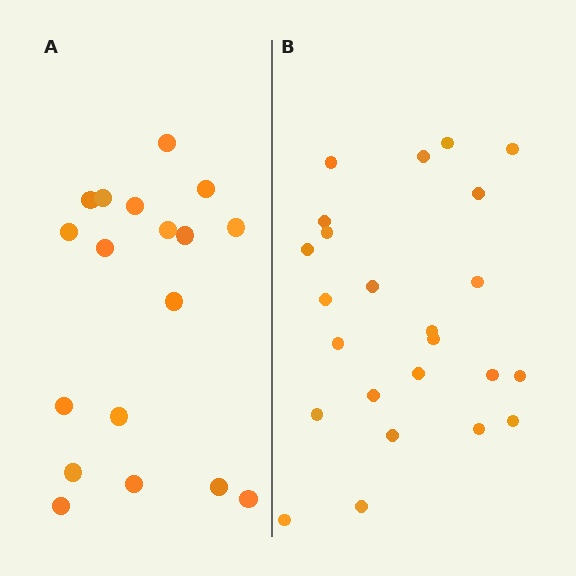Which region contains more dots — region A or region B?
Region B (the right region) has more dots.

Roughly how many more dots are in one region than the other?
Region B has about 6 more dots than region A.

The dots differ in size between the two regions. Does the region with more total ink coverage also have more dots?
No. Region A has more total ink coverage because its dots are larger, but region B actually contains more individual dots. Total area can be misleading — the number of items is what matters here.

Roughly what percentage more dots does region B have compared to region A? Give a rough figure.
About 35% more.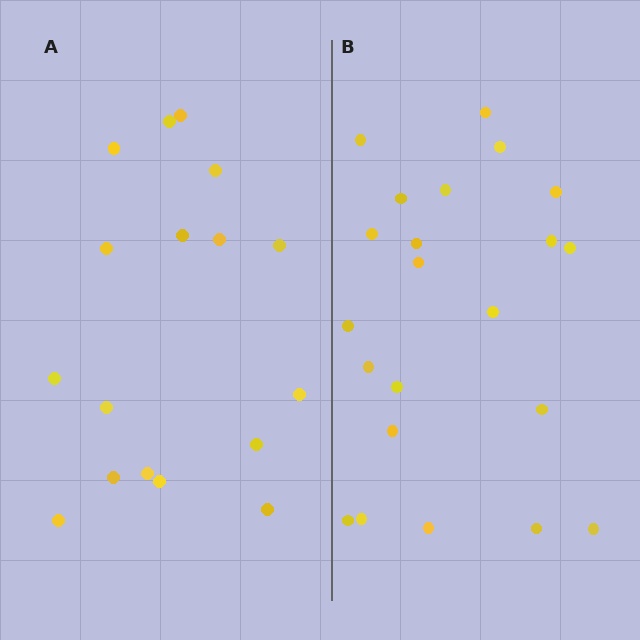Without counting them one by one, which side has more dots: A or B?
Region B (the right region) has more dots.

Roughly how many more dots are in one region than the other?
Region B has about 5 more dots than region A.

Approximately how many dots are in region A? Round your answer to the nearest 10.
About 20 dots. (The exact count is 17, which rounds to 20.)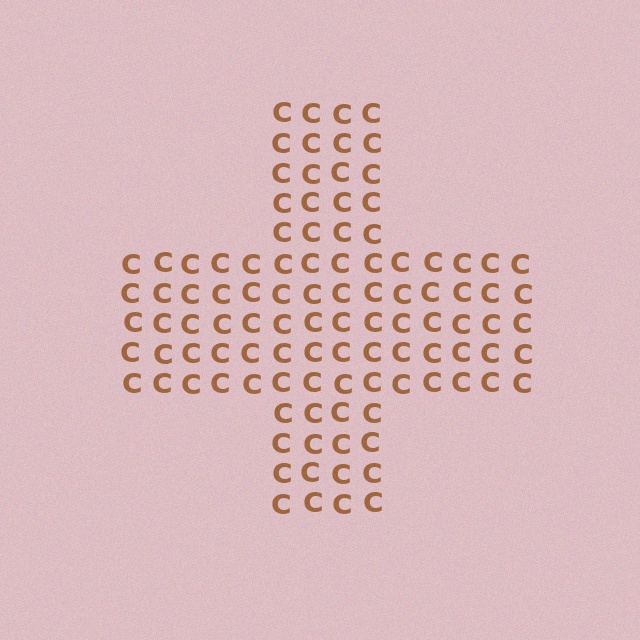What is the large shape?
The large shape is a cross.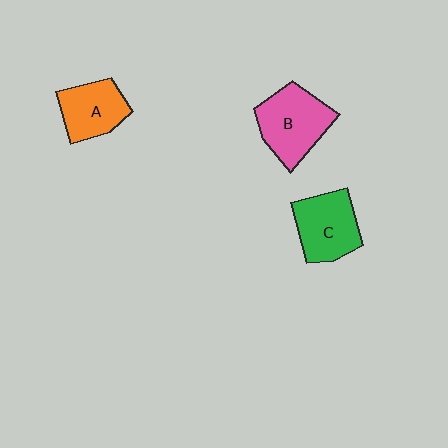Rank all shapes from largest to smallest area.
From largest to smallest: B (pink), C (green), A (orange).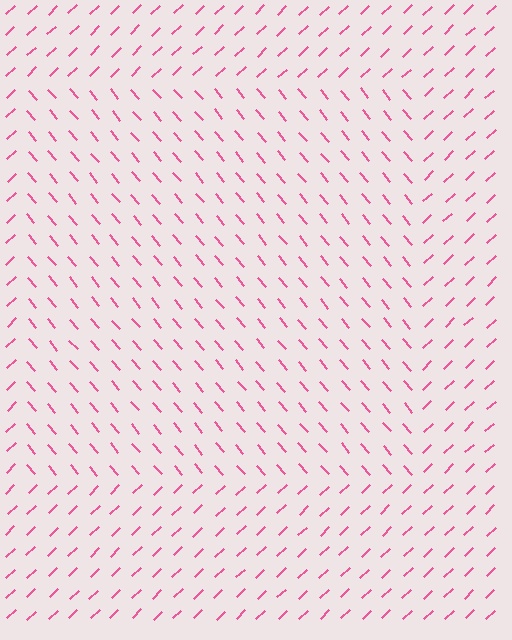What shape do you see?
I see a rectangle.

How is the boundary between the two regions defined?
The boundary is defined purely by a change in line orientation (approximately 87 degrees difference). All lines are the same color and thickness.